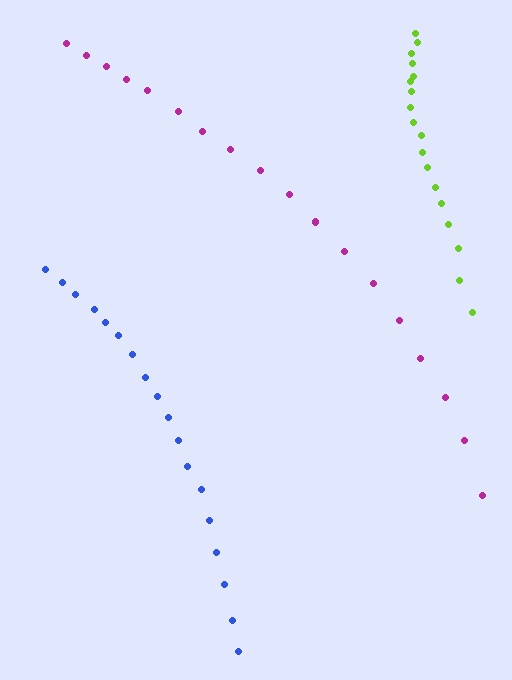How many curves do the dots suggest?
There are 3 distinct paths.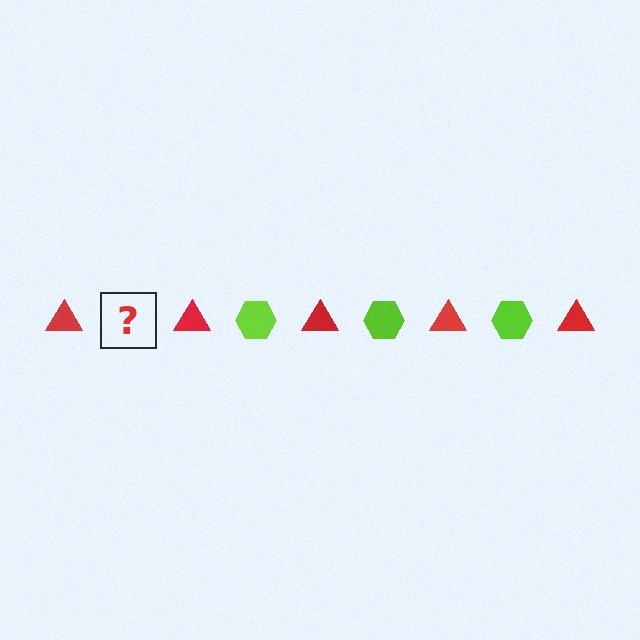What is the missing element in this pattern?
The missing element is a lime hexagon.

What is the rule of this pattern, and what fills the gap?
The rule is that the pattern alternates between red triangle and lime hexagon. The gap should be filled with a lime hexagon.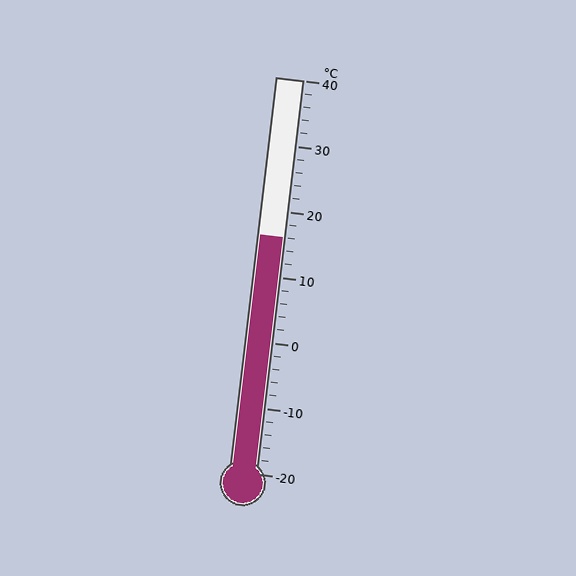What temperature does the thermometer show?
The thermometer shows approximately 16°C.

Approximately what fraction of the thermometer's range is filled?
The thermometer is filled to approximately 60% of its range.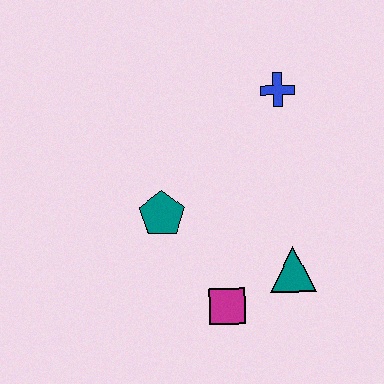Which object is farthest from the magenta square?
The blue cross is farthest from the magenta square.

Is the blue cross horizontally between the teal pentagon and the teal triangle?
Yes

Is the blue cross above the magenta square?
Yes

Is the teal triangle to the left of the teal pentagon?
No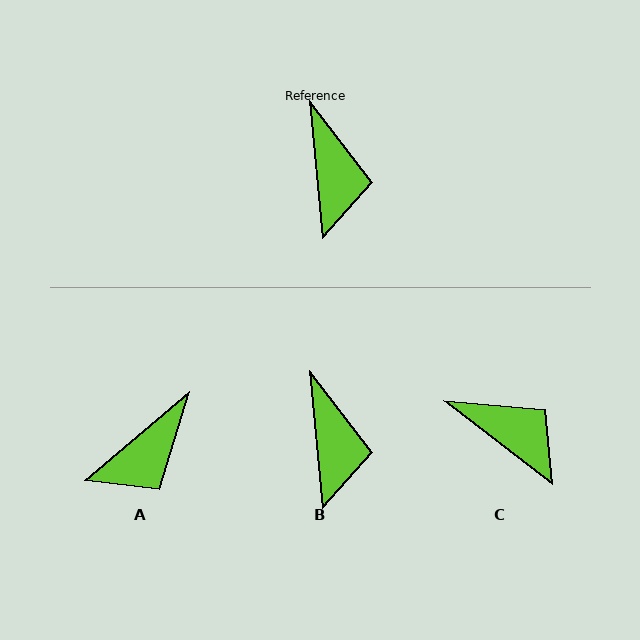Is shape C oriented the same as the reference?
No, it is off by about 47 degrees.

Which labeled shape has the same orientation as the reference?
B.